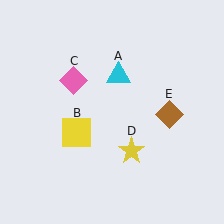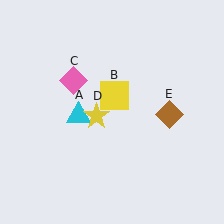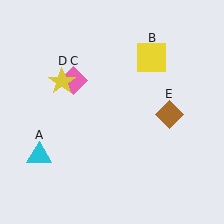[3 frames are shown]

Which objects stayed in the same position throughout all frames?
Pink diamond (object C) and brown diamond (object E) remained stationary.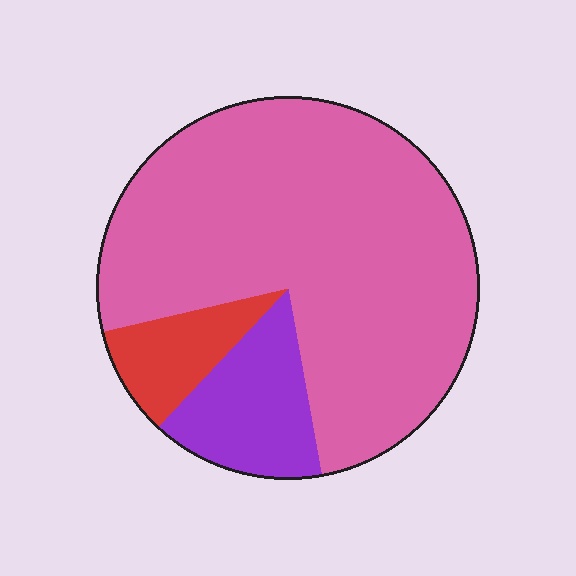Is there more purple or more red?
Purple.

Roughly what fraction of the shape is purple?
Purple takes up less than a quarter of the shape.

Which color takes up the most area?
Pink, at roughly 75%.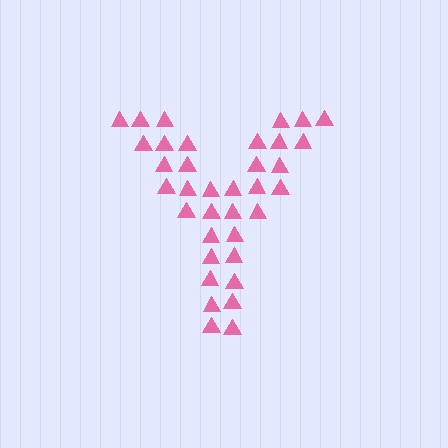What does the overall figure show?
The overall figure shows the letter Y.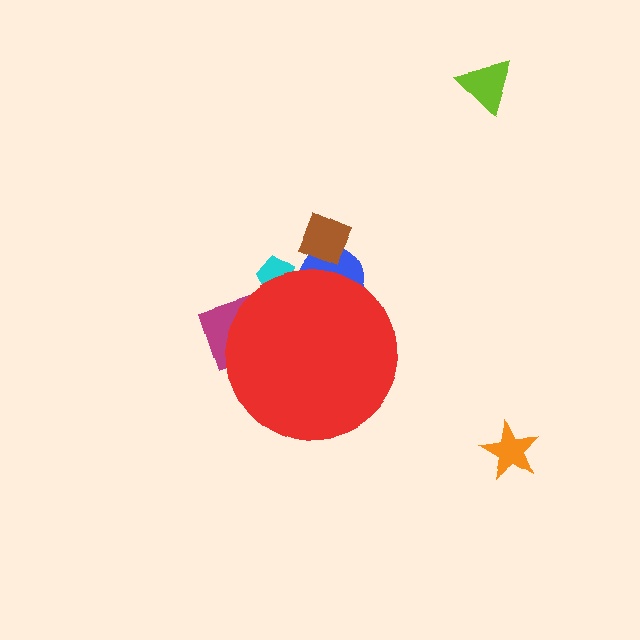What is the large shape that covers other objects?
A red circle.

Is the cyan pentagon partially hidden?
Yes, the cyan pentagon is partially hidden behind the red circle.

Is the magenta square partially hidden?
Yes, the magenta square is partially hidden behind the red circle.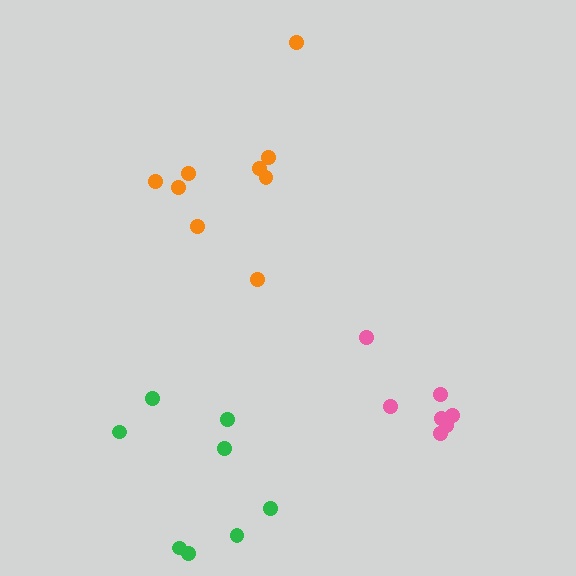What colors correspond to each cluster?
The clusters are colored: orange, green, pink.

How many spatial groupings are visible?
There are 3 spatial groupings.